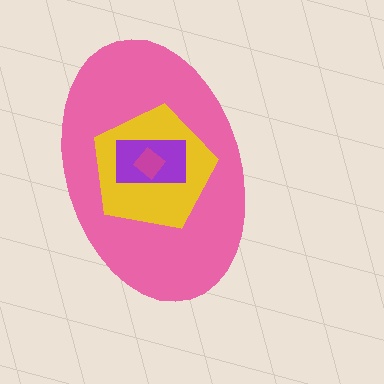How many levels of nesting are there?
4.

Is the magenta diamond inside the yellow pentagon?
Yes.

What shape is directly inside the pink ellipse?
The yellow pentagon.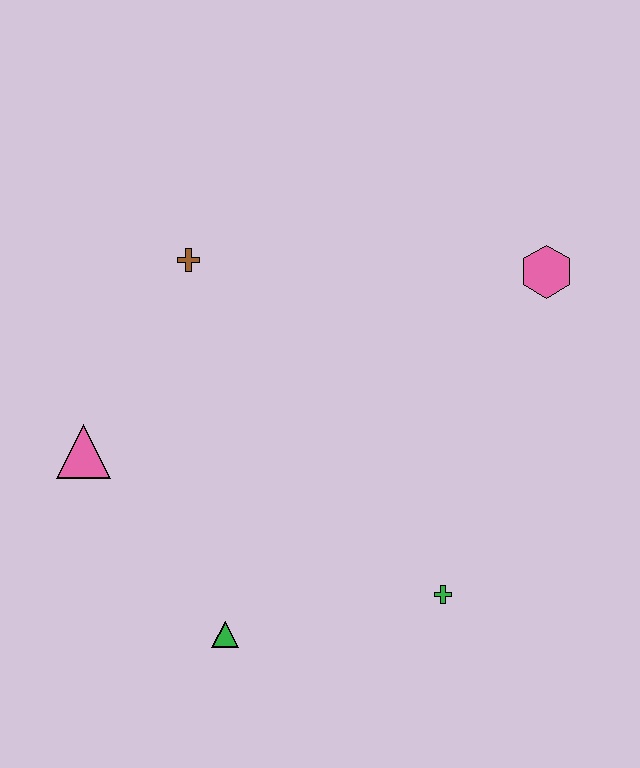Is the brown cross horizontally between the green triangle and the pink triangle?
Yes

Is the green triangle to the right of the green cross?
No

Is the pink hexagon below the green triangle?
No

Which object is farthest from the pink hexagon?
The pink triangle is farthest from the pink hexagon.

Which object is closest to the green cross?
The green triangle is closest to the green cross.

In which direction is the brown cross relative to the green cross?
The brown cross is above the green cross.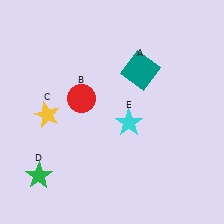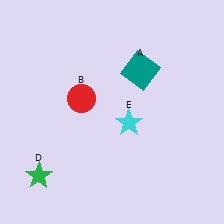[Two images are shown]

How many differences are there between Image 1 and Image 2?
There is 1 difference between the two images.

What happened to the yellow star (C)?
The yellow star (C) was removed in Image 2. It was in the bottom-left area of Image 1.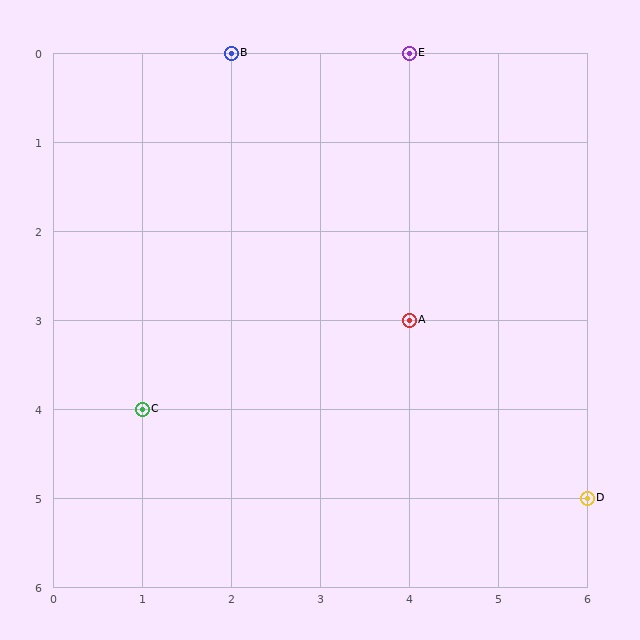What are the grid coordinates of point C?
Point C is at grid coordinates (1, 4).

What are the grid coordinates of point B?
Point B is at grid coordinates (2, 0).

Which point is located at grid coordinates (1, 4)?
Point C is at (1, 4).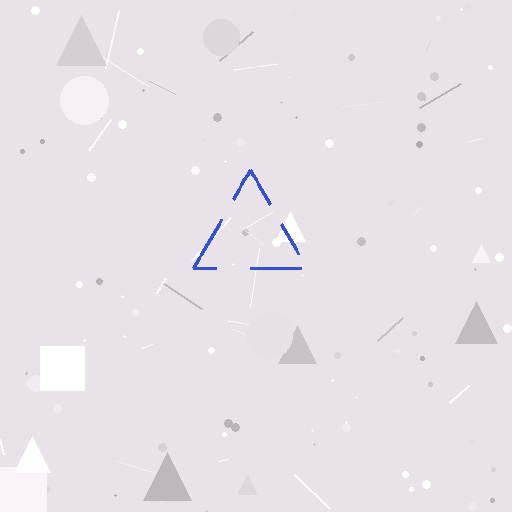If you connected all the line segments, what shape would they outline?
They would outline a triangle.